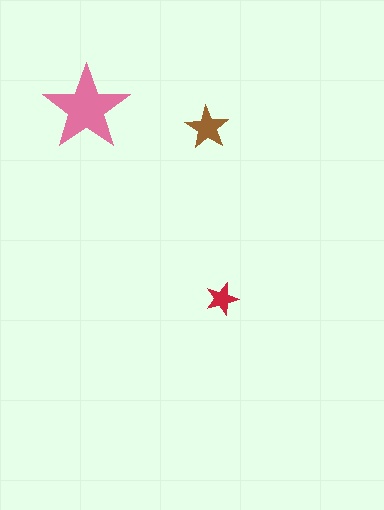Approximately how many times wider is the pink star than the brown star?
About 2 times wider.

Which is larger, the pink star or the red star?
The pink one.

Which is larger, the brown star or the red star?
The brown one.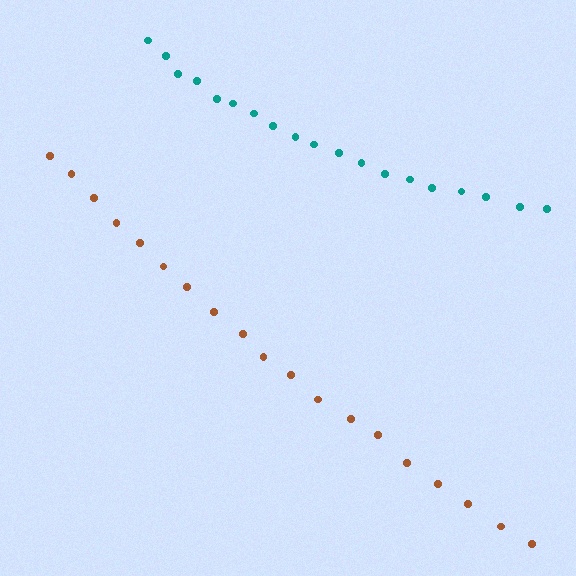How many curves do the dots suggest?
There are 2 distinct paths.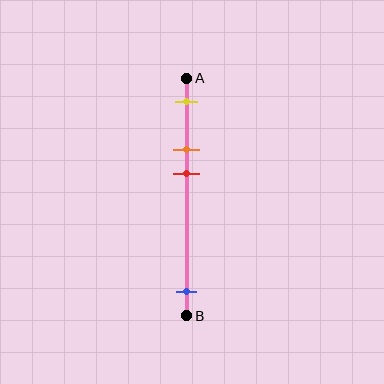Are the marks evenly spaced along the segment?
No, the marks are not evenly spaced.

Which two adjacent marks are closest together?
The orange and red marks are the closest adjacent pair.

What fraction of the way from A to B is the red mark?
The red mark is approximately 40% (0.4) of the way from A to B.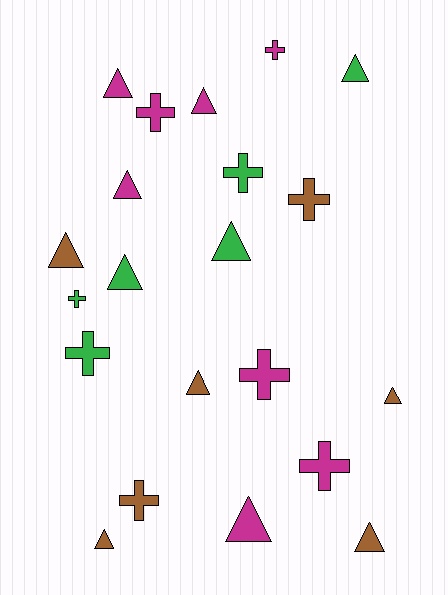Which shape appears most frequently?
Triangle, with 12 objects.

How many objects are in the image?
There are 21 objects.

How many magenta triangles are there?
There are 4 magenta triangles.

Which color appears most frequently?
Magenta, with 8 objects.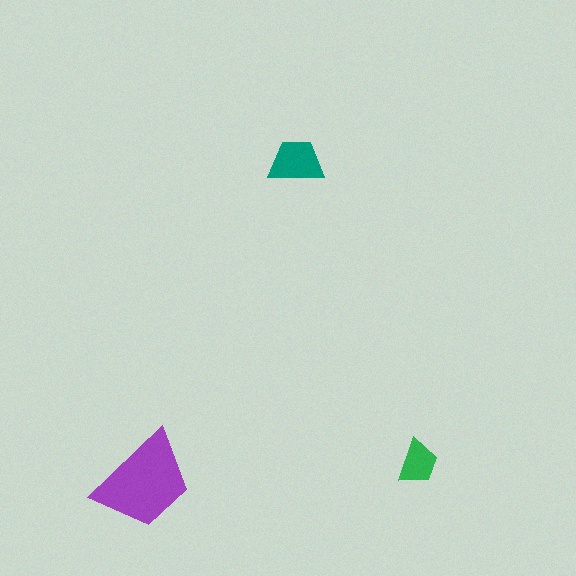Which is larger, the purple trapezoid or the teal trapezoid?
The purple one.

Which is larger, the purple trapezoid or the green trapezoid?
The purple one.